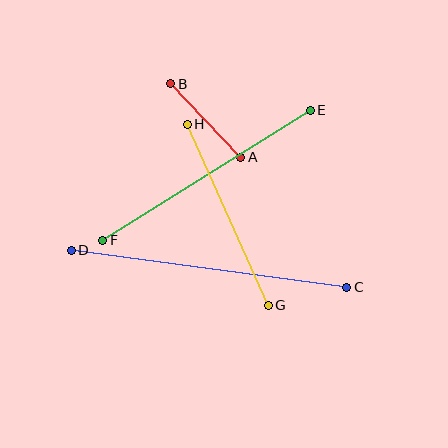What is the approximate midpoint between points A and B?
The midpoint is at approximately (206, 120) pixels.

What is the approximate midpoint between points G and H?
The midpoint is at approximately (228, 215) pixels.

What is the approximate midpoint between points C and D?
The midpoint is at approximately (209, 269) pixels.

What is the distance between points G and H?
The distance is approximately 199 pixels.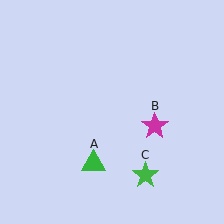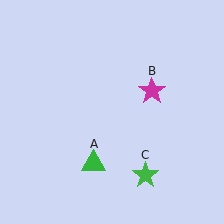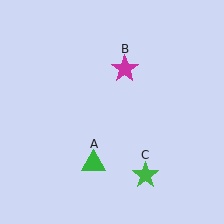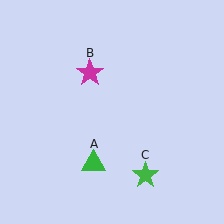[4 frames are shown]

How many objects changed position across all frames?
1 object changed position: magenta star (object B).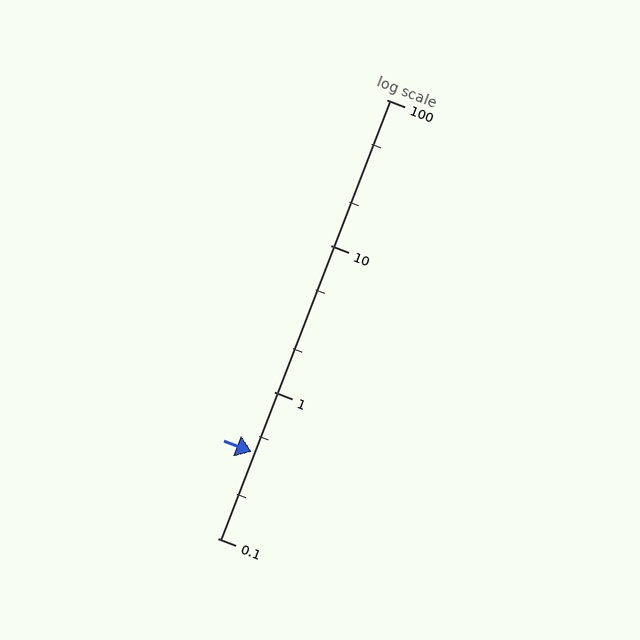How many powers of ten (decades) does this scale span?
The scale spans 3 decades, from 0.1 to 100.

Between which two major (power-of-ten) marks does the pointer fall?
The pointer is between 0.1 and 1.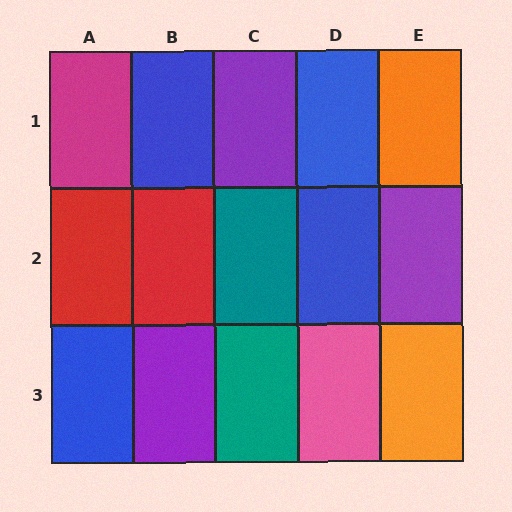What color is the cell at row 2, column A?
Red.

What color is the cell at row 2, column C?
Teal.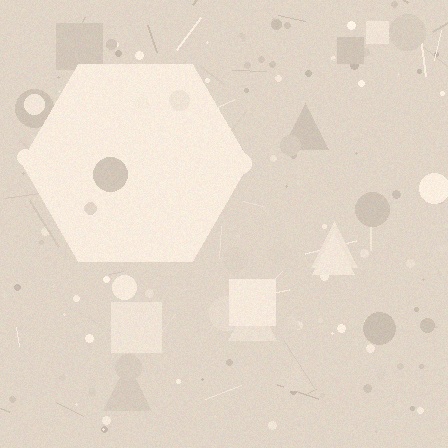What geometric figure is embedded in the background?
A hexagon is embedded in the background.